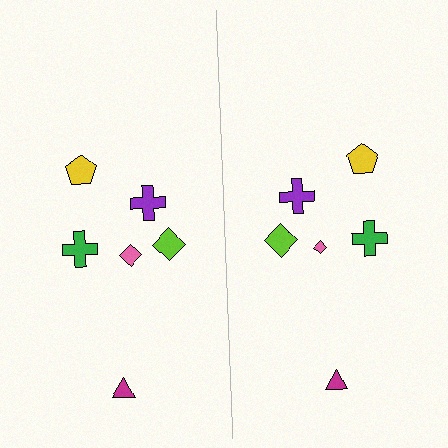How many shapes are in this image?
There are 12 shapes in this image.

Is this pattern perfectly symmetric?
No, the pattern is not perfectly symmetric. The pink diamond on the right side has a different size than its mirror counterpart.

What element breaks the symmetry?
The pink diamond on the right side has a different size than its mirror counterpart.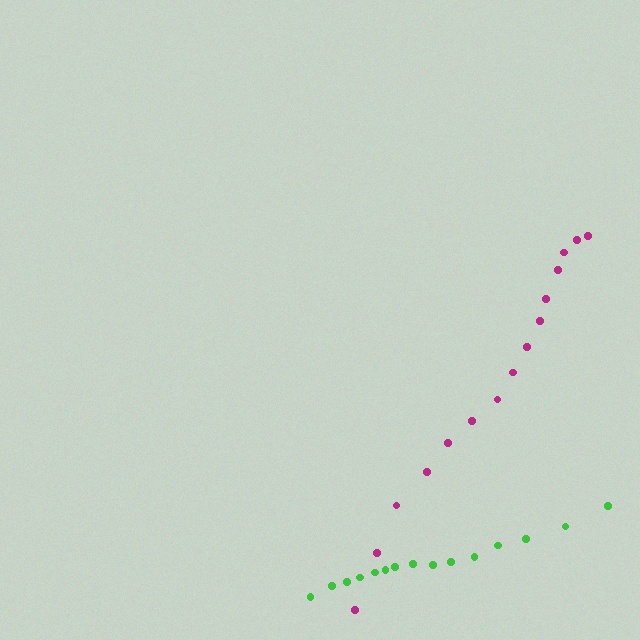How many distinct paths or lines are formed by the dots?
There are 2 distinct paths.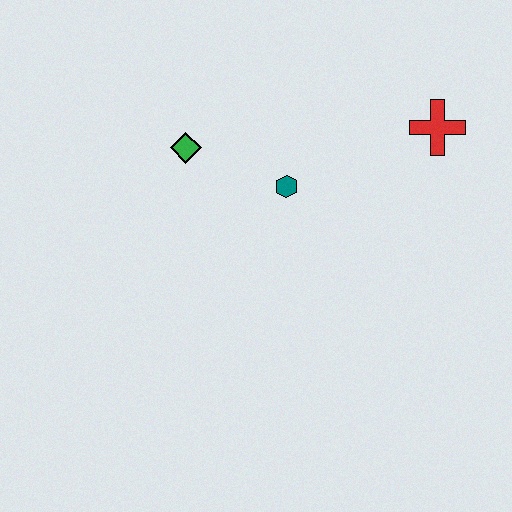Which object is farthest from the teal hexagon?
The red cross is farthest from the teal hexagon.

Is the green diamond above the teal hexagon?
Yes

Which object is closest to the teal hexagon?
The green diamond is closest to the teal hexagon.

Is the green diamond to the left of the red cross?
Yes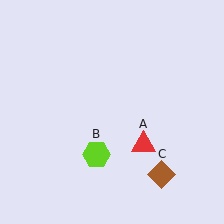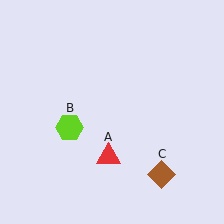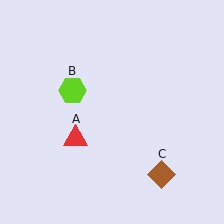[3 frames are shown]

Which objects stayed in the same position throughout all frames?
Brown diamond (object C) remained stationary.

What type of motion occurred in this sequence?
The red triangle (object A), lime hexagon (object B) rotated clockwise around the center of the scene.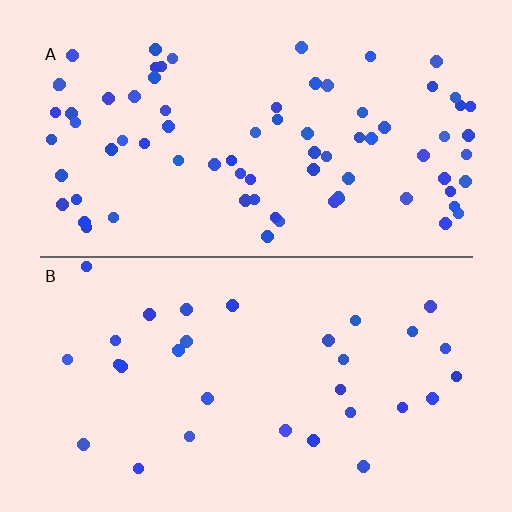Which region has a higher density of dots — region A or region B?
A (the top).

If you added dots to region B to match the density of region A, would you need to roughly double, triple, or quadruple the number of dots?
Approximately double.